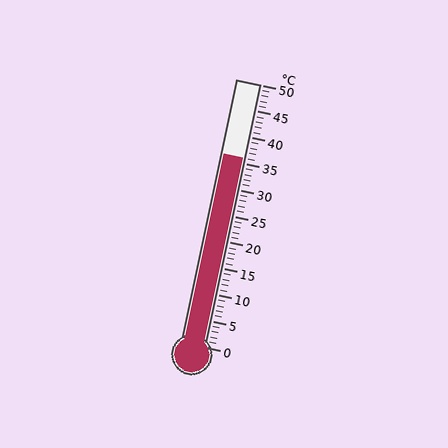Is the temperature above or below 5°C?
The temperature is above 5°C.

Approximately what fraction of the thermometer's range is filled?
The thermometer is filled to approximately 70% of its range.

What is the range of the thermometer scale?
The thermometer scale ranges from 0°C to 50°C.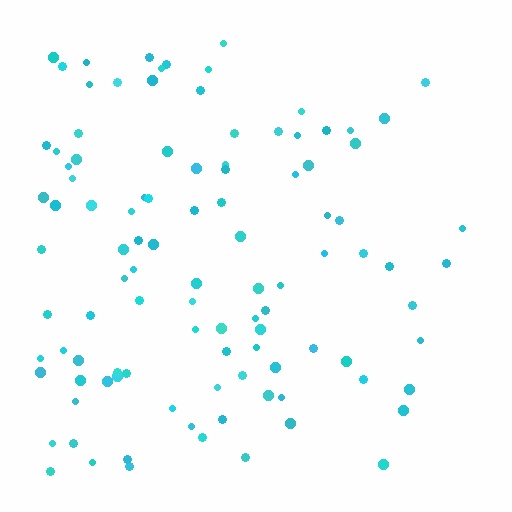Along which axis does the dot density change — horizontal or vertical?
Horizontal.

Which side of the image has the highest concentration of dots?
The left.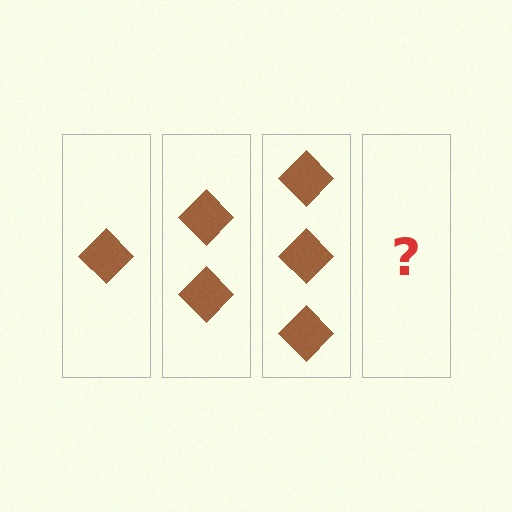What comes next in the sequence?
The next element should be 4 diamonds.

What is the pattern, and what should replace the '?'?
The pattern is that each step adds one more diamond. The '?' should be 4 diamonds.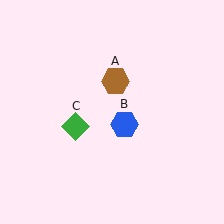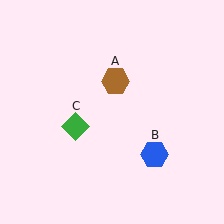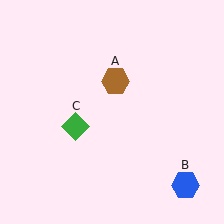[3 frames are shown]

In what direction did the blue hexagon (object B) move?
The blue hexagon (object B) moved down and to the right.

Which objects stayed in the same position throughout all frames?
Brown hexagon (object A) and green diamond (object C) remained stationary.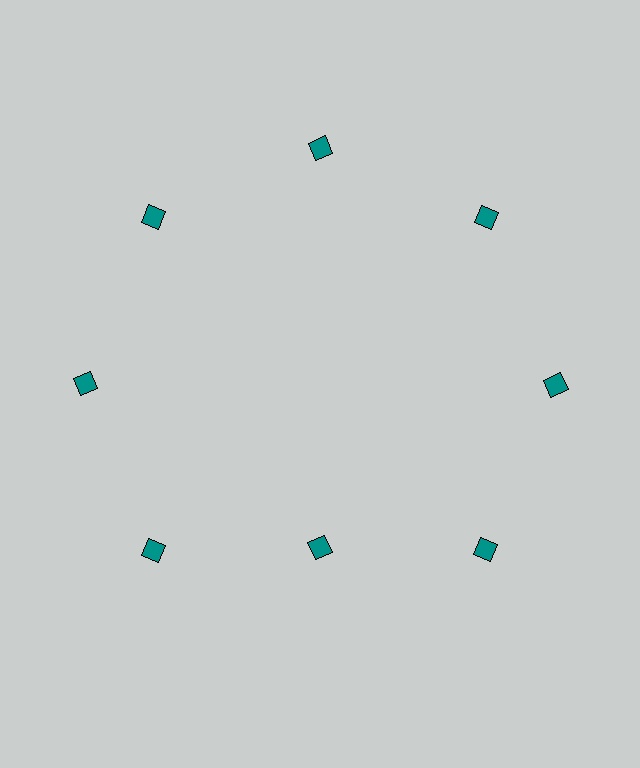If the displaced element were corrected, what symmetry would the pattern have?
It would have 8-fold rotational symmetry — the pattern would map onto itself every 45 degrees.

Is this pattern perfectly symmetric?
No. The 8 teal diamonds are arranged in a ring, but one element near the 6 o'clock position is pulled inward toward the center, breaking the 8-fold rotational symmetry.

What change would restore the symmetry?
The symmetry would be restored by moving it outward, back onto the ring so that all 8 diamonds sit at equal angles and equal distance from the center.